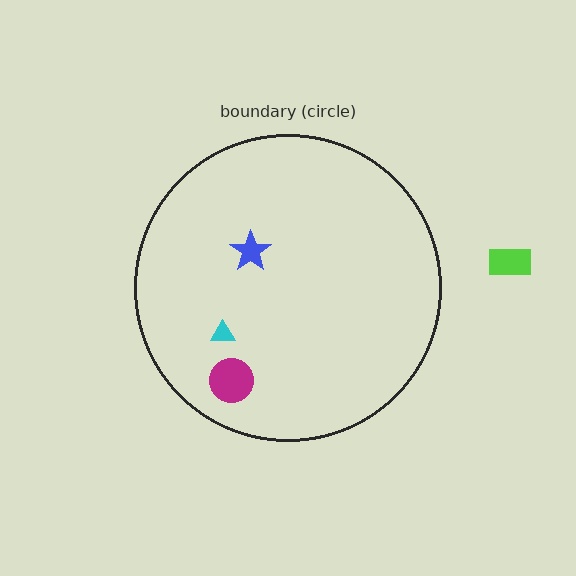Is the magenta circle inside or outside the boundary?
Inside.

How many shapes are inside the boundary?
3 inside, 1 outside.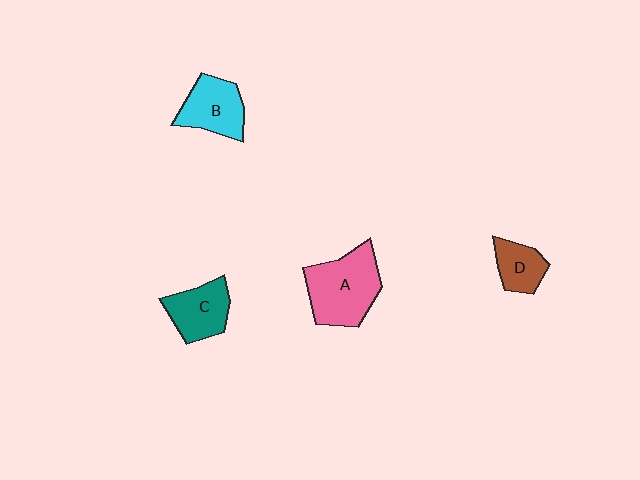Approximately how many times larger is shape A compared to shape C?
Approximately 1.5 times.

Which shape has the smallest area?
Shape D (brown).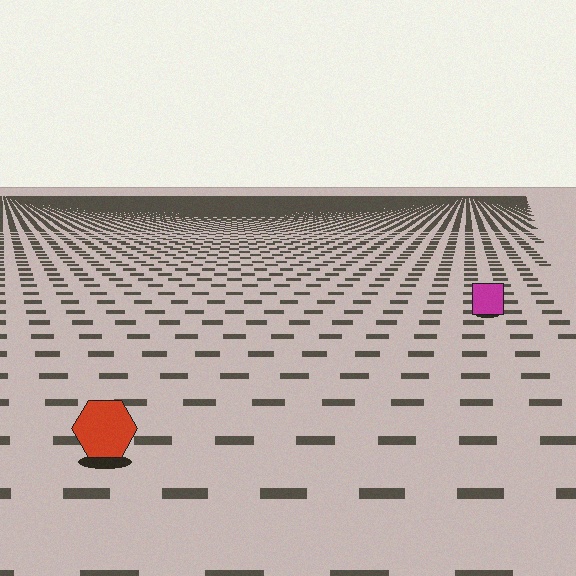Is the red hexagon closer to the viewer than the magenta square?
Yes. The red hexagon is closer — you can tell from the texture gradient: the ground texture is coarser near it.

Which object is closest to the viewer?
The red hexagon is closest. The texture marks near it are larger and more spread out.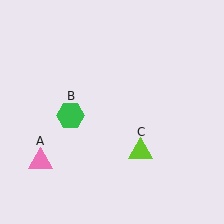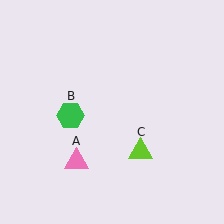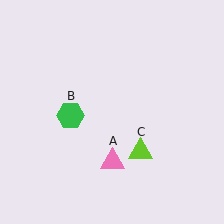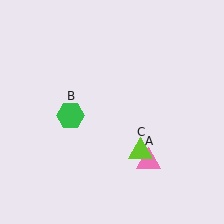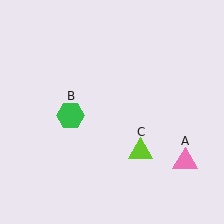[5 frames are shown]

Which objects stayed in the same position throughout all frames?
Green hexagon (object B) and lime triangle (object C) remained stationary.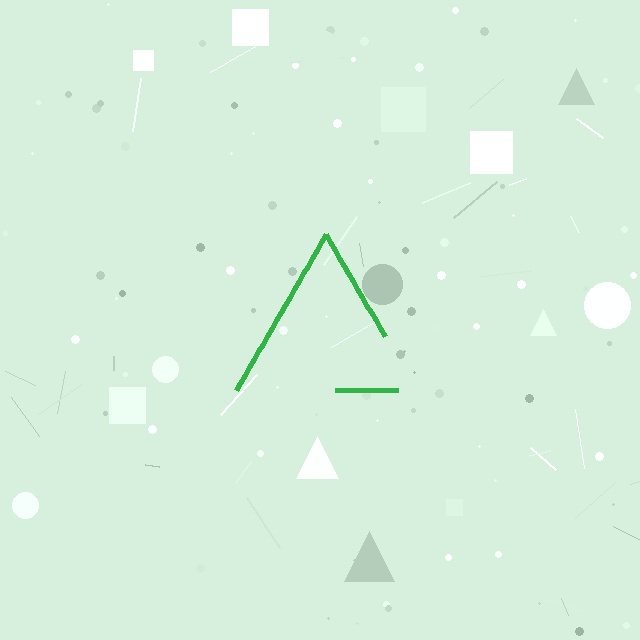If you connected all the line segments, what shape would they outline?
They would outline a triangle.